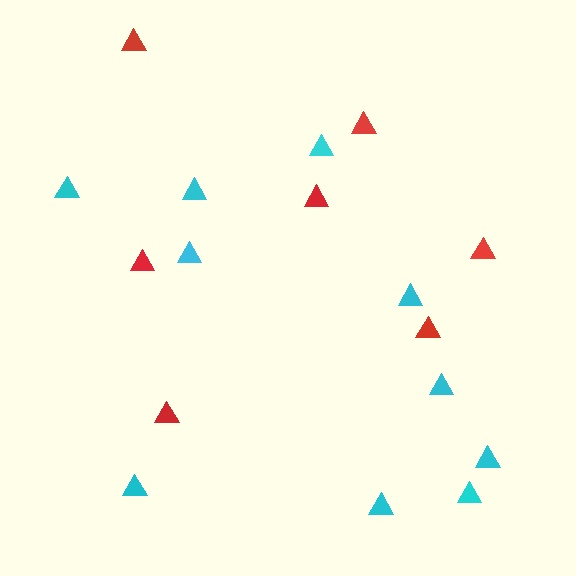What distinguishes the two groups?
There are 2 groups: one group of cyan triangles (10) and one group of red triangles (7).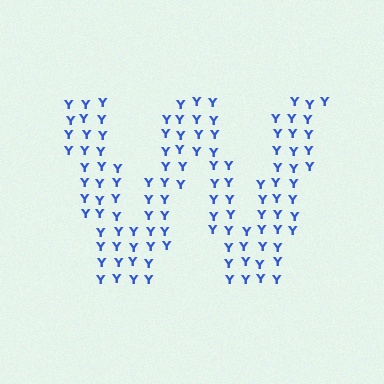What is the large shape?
The large shape is the letter W.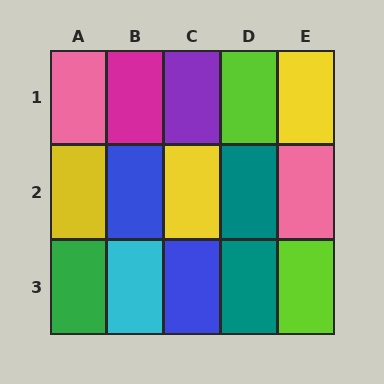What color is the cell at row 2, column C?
Yellow.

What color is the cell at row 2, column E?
Pink.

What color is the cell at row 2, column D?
Teal.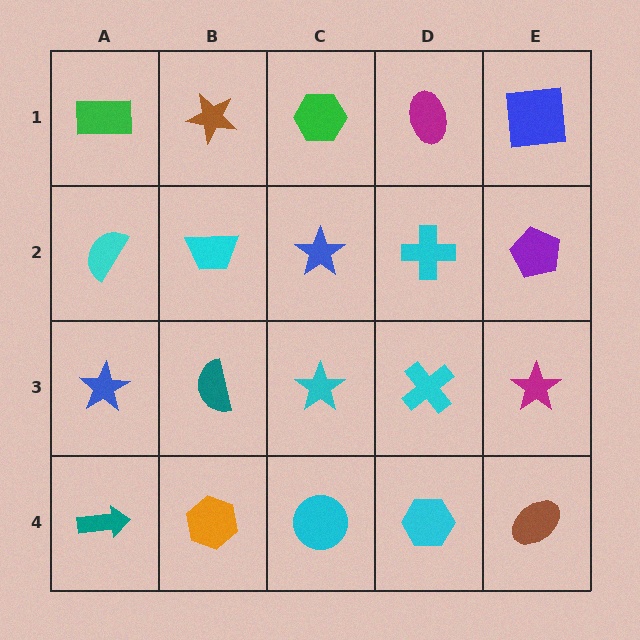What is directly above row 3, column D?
A cyan cross.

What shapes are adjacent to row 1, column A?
A cyan semicircle (row 2, column A), a brown star (row 1, column B).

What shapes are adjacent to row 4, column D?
A cyan cross (row 3, column D), a cyan circle (row 4, column C), a brown ellipse (row 4, column E).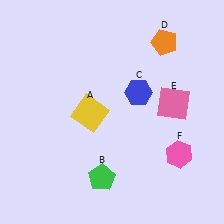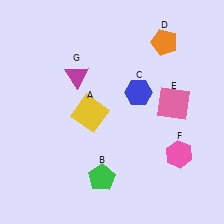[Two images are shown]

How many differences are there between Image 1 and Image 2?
There is 1 difference between the two images.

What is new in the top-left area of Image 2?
A magenta triangle (G) was added in the top-left area of Image 2.